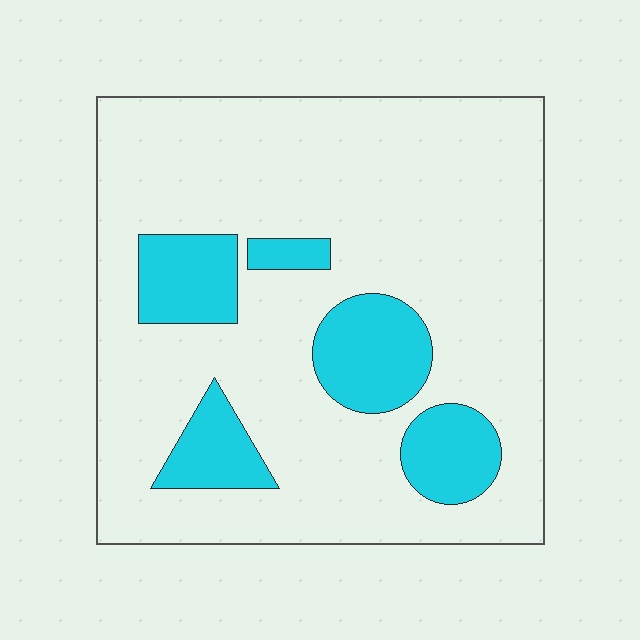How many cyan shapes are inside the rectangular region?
5.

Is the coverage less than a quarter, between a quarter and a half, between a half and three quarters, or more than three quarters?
Less than a quarter.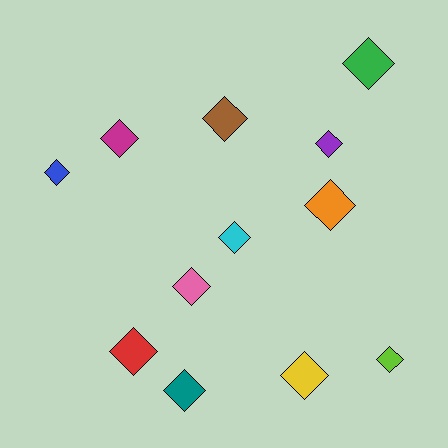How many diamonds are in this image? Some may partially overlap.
There are 12 diamonds.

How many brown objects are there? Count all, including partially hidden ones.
There is 1 brown object.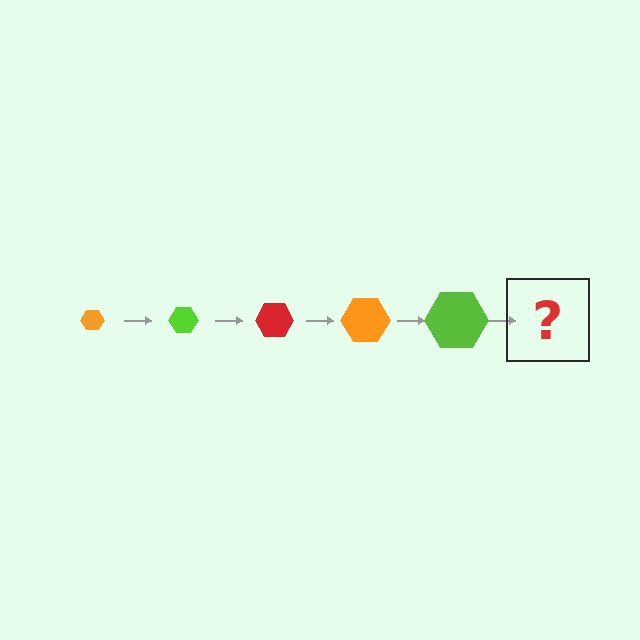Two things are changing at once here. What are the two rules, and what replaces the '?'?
The two rules are that the hexagon grows larger each step and the color cycles through orange, lime, and red. The '?' should be a red hexagon, larger than the previous one.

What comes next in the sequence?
The next element should be a red hexagon, larger than the previous one.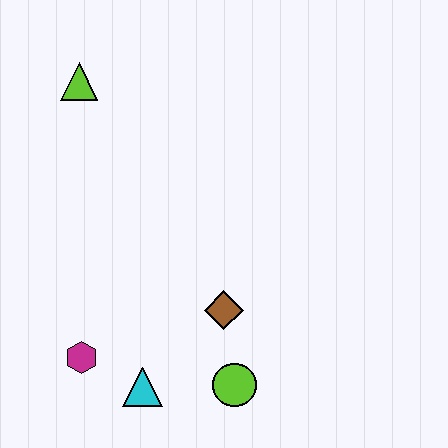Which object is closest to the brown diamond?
The lime circle is closest to the brown diamond.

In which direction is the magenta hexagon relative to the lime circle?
The magenta hexagon is to the left of the lime circle.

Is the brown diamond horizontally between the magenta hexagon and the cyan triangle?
No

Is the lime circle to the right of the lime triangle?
Yes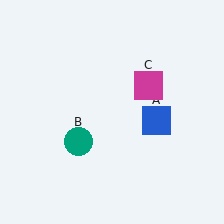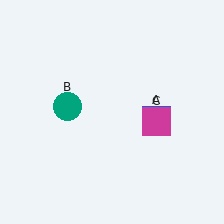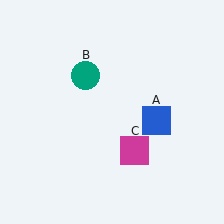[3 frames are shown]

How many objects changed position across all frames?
2 objects changed position: teal circle (object B), magenta square (object C).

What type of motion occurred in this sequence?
The teal circle (object B), magenta square (object C) rotated clockwise around the center of the scene.